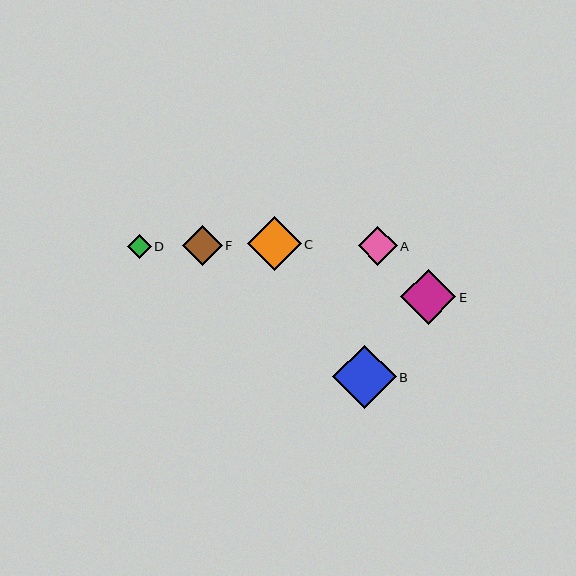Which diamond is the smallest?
Diamond D is the smallest with a size of approximately 24 pixels.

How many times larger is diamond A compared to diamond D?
Diamond A is approximately 1.6 times the size of diamond D.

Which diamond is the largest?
Diamond B is the largest with a size of approximately 63 pixels.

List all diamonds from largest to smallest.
From largest to smallest: B, E, C, F, A, D.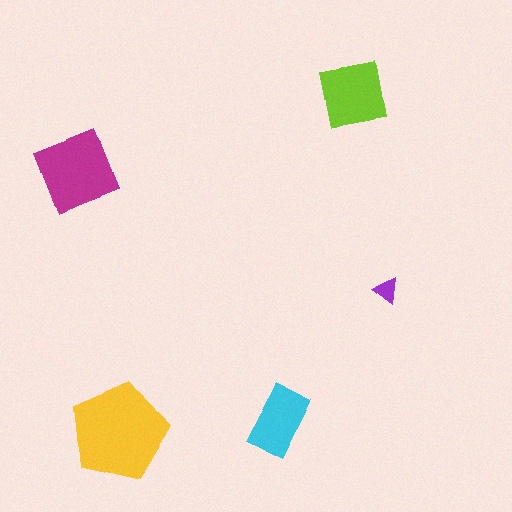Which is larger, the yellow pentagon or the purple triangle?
The yellow pentagon.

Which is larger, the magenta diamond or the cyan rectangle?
The magenta diamond.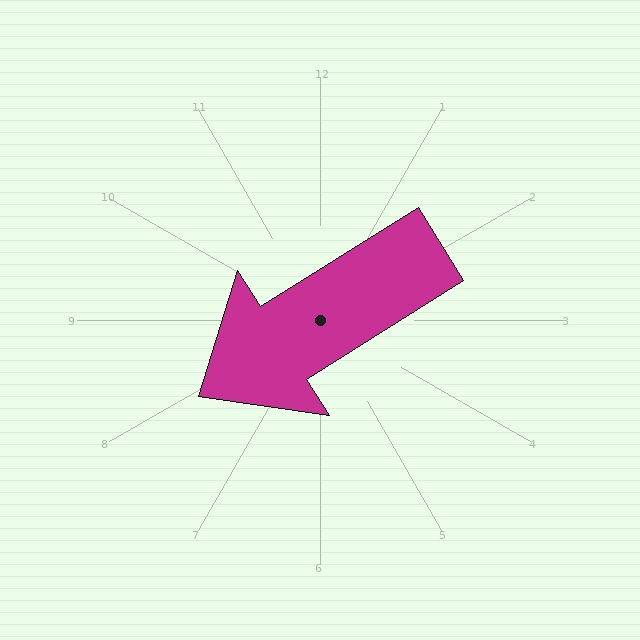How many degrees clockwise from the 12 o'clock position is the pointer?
Approximately 238 degrees.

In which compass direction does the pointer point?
Southwest.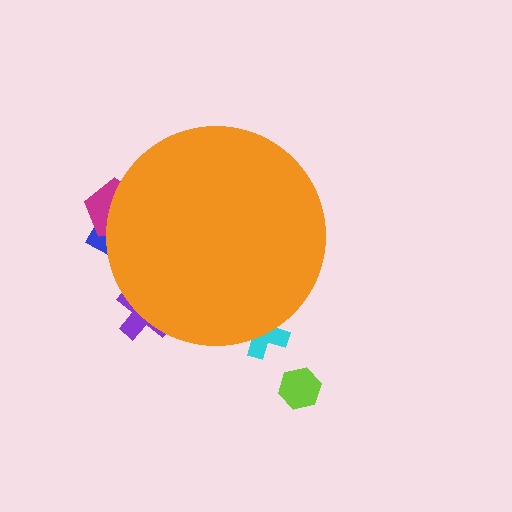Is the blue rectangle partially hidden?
Yes, the blue rectangle is partially hidden behind the orange circle.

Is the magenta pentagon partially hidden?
Yes, the magenta pentagon is partially hidden behind the orange circle.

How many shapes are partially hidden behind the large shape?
4 shapes are partially hidden.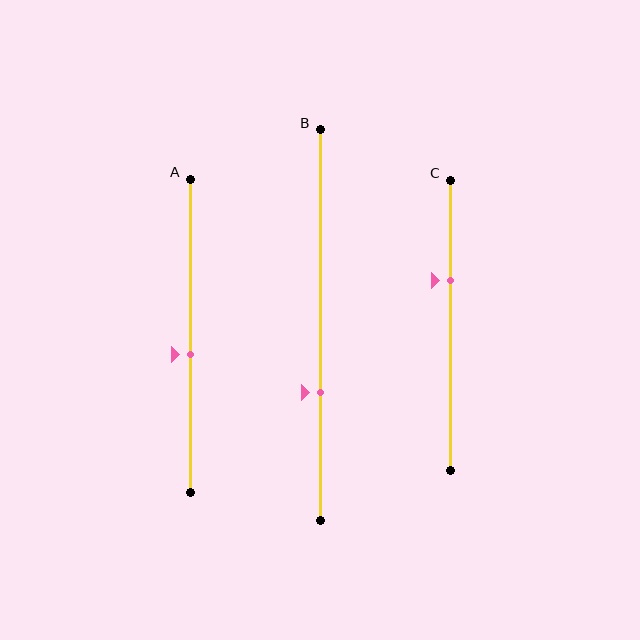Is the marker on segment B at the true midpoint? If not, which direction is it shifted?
No, the marker on segment B is shifted downward by about 17% of the segment length.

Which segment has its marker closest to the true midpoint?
Segment A has its marker closest to the true midpoint.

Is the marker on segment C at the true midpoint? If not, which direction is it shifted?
No, the marker on segment C is shifted upward by about 15% of the segment length.